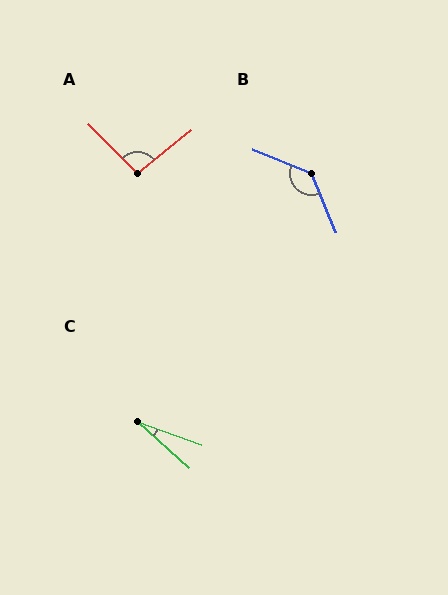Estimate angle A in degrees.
Approximately 96 degrees.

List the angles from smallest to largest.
C (22°), A (96°), B (135°).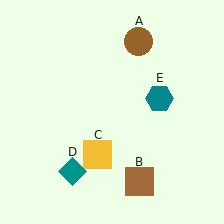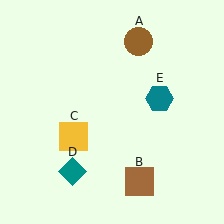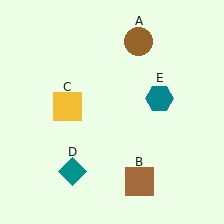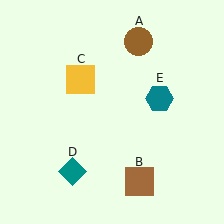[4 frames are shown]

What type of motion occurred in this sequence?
The yellow square (object C) rotated clockwise around the center of the scene.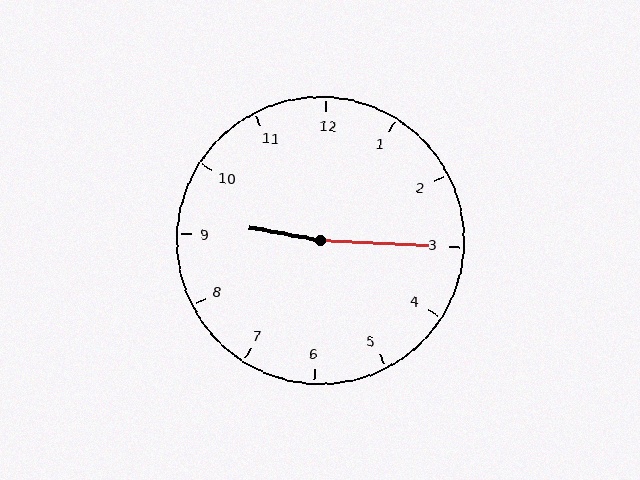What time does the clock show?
9:15.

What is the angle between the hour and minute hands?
Approximately 172 degrees.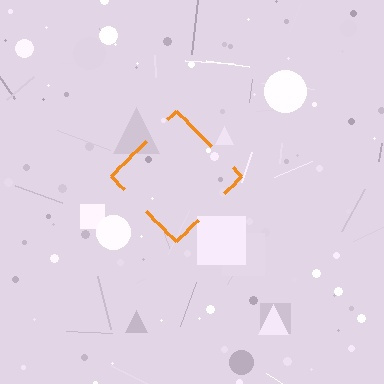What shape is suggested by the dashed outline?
The dashed outline suggests a diamond.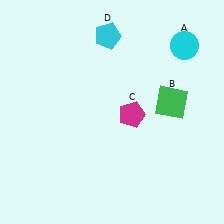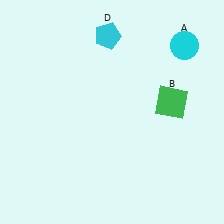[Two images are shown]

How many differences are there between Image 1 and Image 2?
There is 1 difference between the two images.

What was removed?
The magenta pentagon (C) was removed in Image 2.